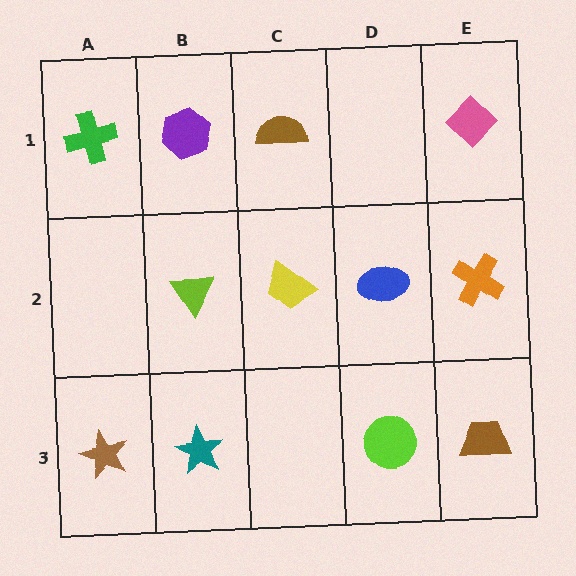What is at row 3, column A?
A brown star.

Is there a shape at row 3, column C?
No, that cell is empty.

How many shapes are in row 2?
4 shapes.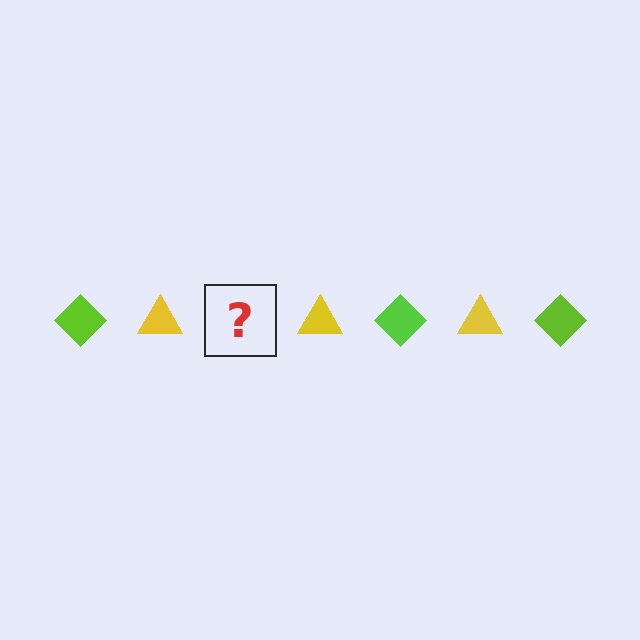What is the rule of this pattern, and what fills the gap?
The rule is that the pattern alternates between lime diamond and yellow triangle. The gap should be filled with a lime diamond.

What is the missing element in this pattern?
The missing element is a lime diamond.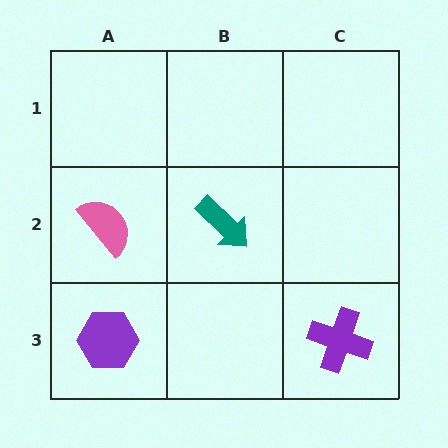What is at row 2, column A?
A pink semicircle.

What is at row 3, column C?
A purple cross.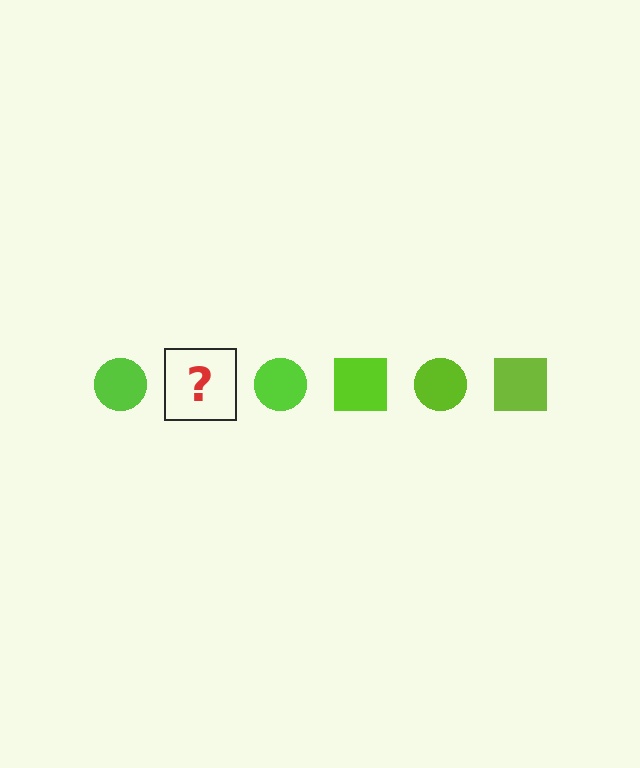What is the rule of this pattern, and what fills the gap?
The rule is that the pattern cycles through circle, square shapes in lime. The gap should be filled with a lime square.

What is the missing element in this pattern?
The missing element is a lime square.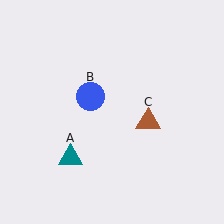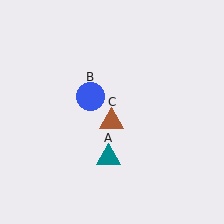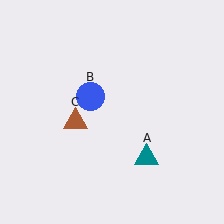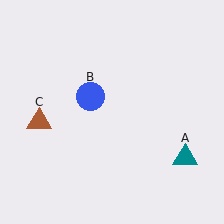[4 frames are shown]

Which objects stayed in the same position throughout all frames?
Blue circle (object B) remained stationary.